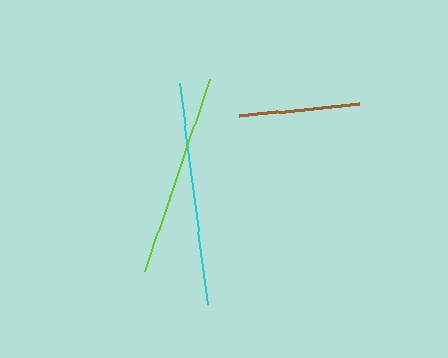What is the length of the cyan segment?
The cyan segment is approximately 223 pixels long.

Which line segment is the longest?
The cyan line is the longest at approximately 223 pixels.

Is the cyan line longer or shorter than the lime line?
The cyan line is longer than the lime line.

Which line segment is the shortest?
The brown line is the shortest at approximately 120 pixels.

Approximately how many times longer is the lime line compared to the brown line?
The lime line is approximately 1.7 times the length of the brown line.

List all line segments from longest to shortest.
From longest to shortest: cyan, lime, brown.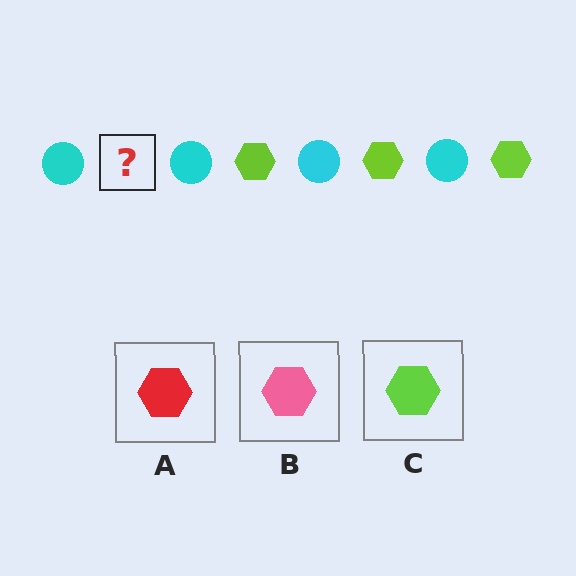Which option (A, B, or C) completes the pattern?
C.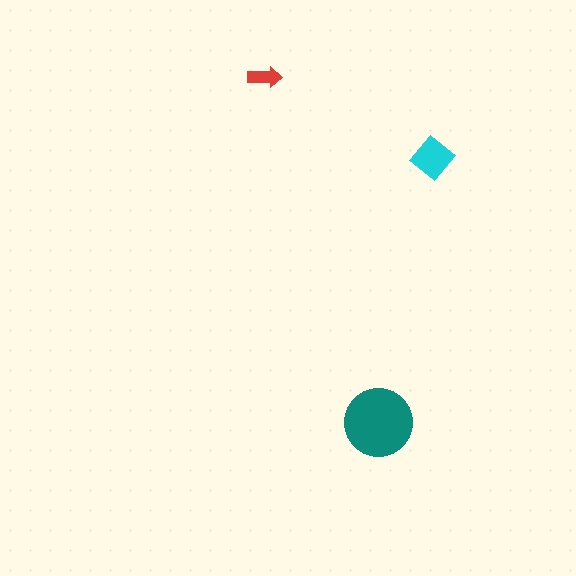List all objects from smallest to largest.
The red arrow, the cyan diamond, the teal circle.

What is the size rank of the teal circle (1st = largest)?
1st.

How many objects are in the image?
There are 3 objects in the image.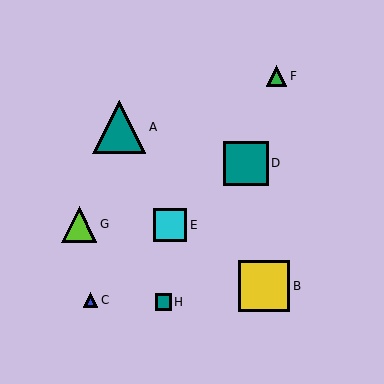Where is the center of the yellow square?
The center of the yellow square is at (264, 286).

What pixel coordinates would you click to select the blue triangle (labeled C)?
Click at (91, 300) to select the blue triangle C.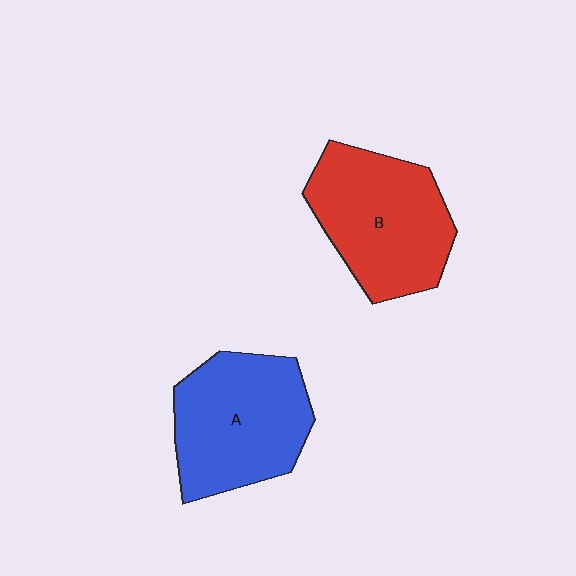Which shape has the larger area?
Shape B (red).